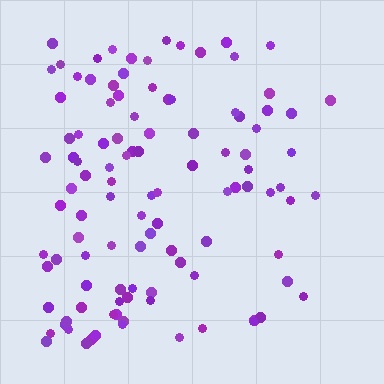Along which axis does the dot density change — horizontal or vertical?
Horizontal.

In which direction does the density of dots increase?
From right to left, with the left side densest.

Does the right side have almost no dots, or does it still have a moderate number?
Still a moderate number, just noticeably fewer than the left.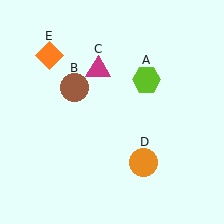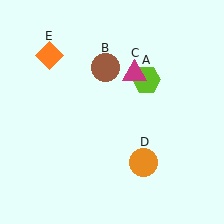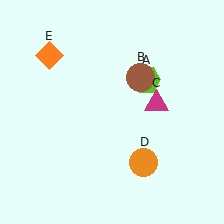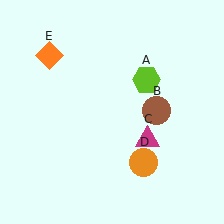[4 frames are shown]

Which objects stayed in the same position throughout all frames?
Lime hexagon (object A) and orange circle (object D) and orange diamond (object E) remained stationary.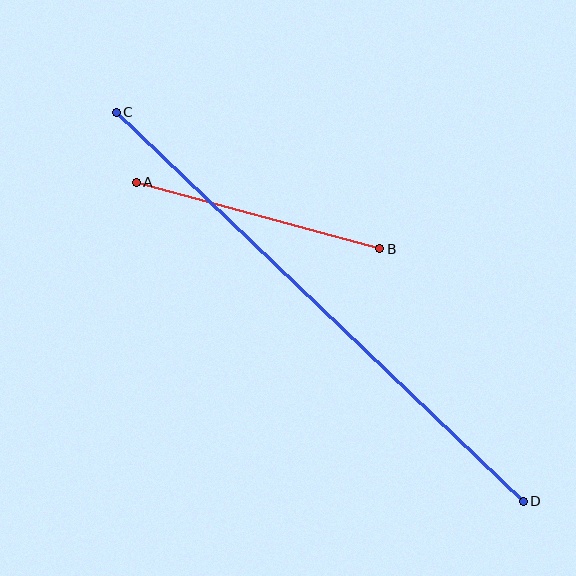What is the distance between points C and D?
The distance is approximately 563 pixels.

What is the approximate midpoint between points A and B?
The midpoint is at approximately (258, 216) pixels.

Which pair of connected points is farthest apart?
Points C and D are farthest apart.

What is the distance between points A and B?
The distance is approximately 252 pixels.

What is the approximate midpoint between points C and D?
The midpoint is at approximately (320, 307) pixels.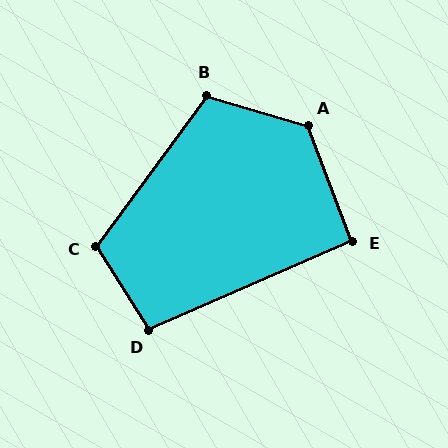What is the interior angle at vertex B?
Approximately 110 degrees (obtuse).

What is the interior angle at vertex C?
Approximately 112 degrees (obtuse).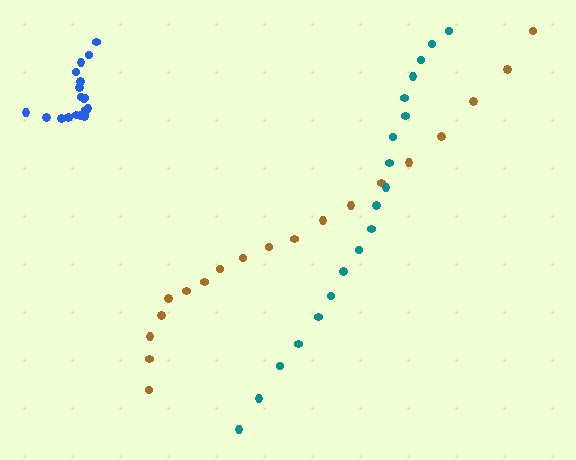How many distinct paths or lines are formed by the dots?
There are 3 distinct paths.